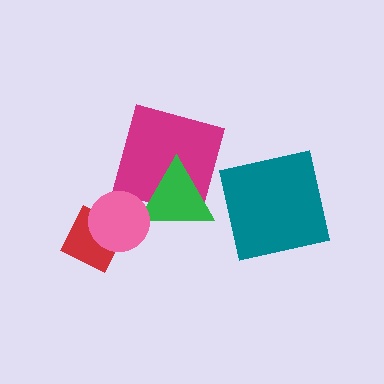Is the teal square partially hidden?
No, no other shape covers it.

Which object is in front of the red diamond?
The pink circle is in front of the red diamond.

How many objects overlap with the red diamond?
1 object overlaps with the red diamond.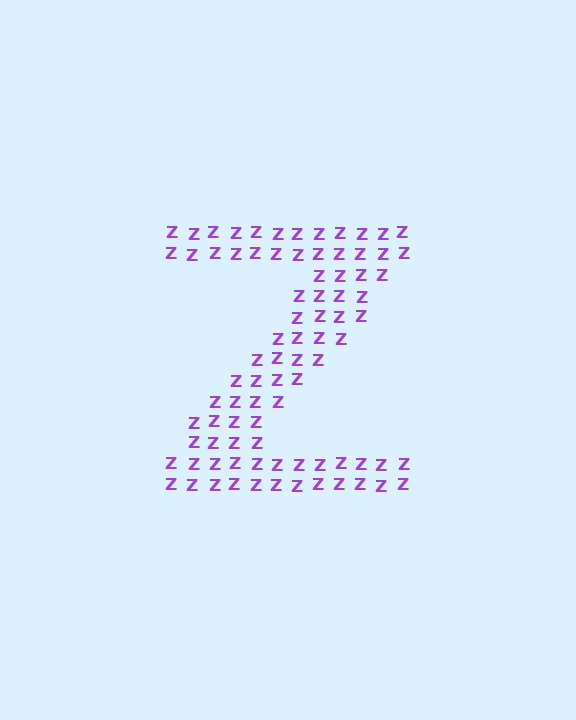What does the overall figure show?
The overall figure shows the letter Z.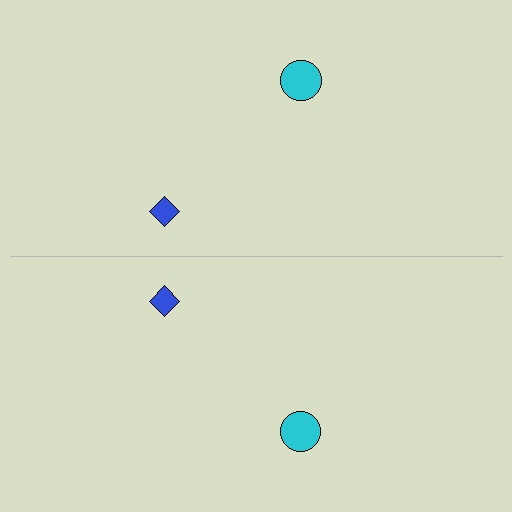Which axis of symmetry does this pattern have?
The pattern has a horizontal axis of symmetry running through the center of the image.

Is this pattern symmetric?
Yes, this pattern has bilateral (reflection) symmetry.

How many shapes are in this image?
There are 4 shapes in this image.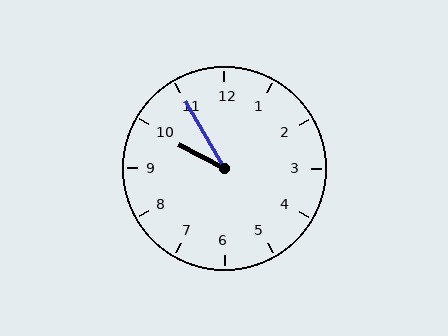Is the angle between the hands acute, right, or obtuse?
It is acute.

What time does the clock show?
9:55.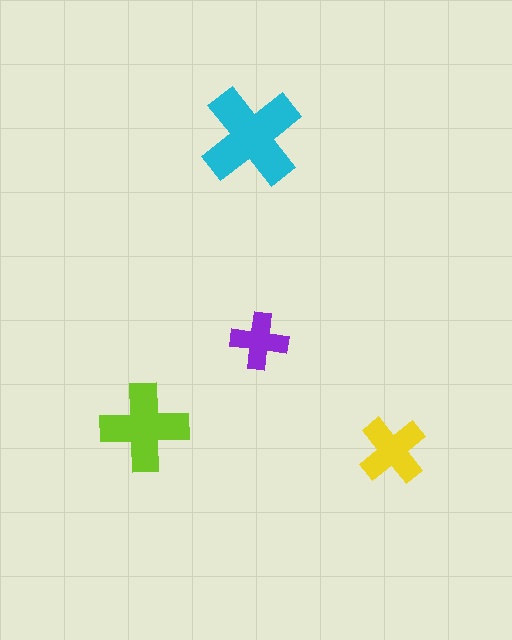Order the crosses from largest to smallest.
the cyan one, the lime one, the yellow one, the purple one.